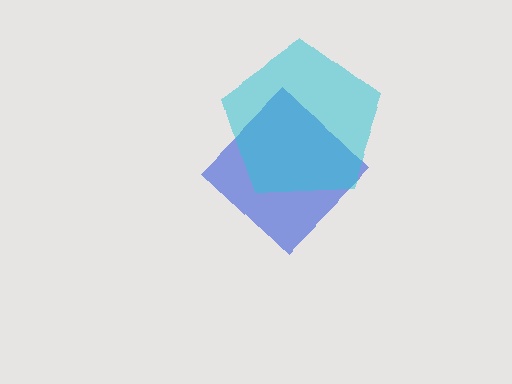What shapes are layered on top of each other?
The layered shapes are: a blue diamond, a cyan pentagon.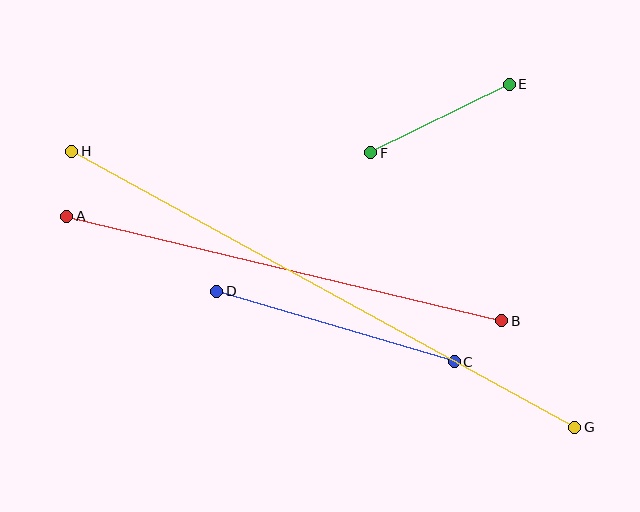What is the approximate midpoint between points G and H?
The midpoint is at approximately (323, 289) pixels.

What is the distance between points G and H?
The distance is approximately 574 pixels.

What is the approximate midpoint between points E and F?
The midpoint is at approximately (440, 119) pixels.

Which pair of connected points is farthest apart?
Points G and H are farthest apart.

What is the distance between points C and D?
The distance is approximately 248 pixels.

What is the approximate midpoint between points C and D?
The midpoint is at approximately (335, 327) pixels.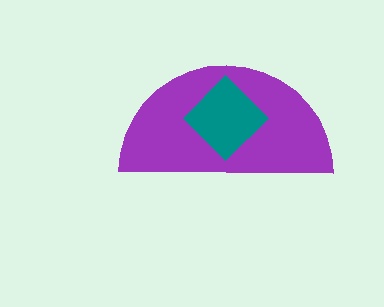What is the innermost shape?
The teal diamond.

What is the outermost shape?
The purple semicircle.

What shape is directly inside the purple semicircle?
The teal diamond.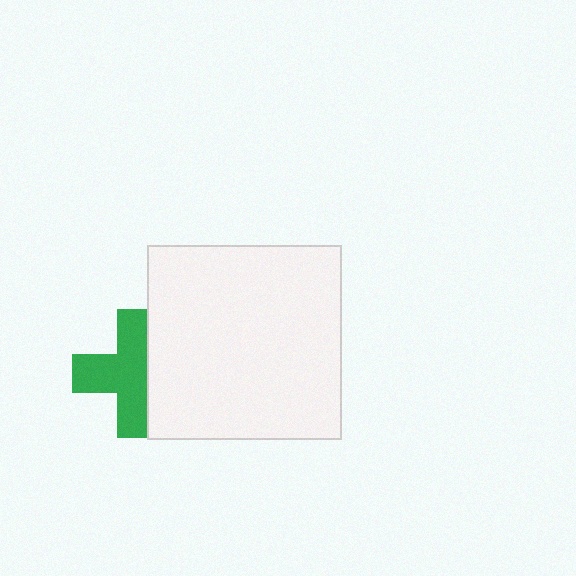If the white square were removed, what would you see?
You would see the complete green cross.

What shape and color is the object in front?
The object in front is a white square.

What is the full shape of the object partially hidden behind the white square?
The partially hidden object is a green cross.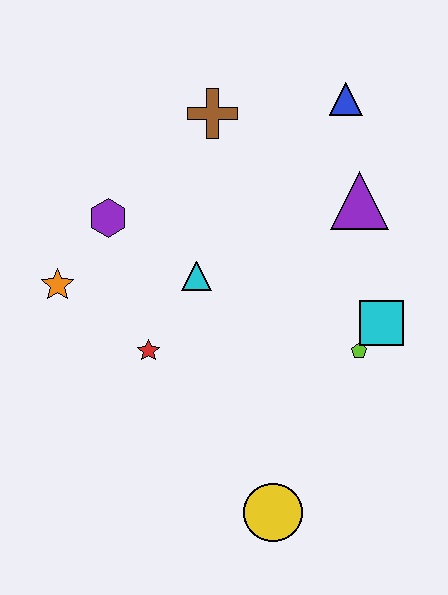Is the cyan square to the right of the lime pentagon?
Yes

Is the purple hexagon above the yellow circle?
Yes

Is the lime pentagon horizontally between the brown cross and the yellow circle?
No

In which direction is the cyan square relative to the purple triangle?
The cyan square is below the purple triangle.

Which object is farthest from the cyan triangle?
The yellow circle is farthest from the cyan triangle.